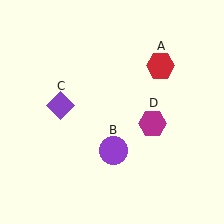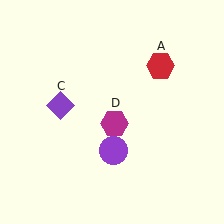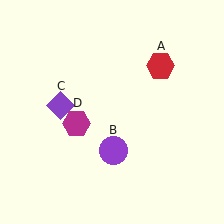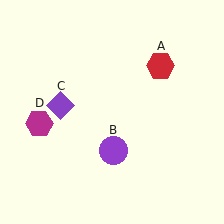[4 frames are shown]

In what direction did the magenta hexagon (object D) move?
The magenta hexagon (object D) moved left.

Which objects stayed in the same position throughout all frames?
Red hexagon (object A) and purple circle (object B) and purple diamond (object C) remained stationary.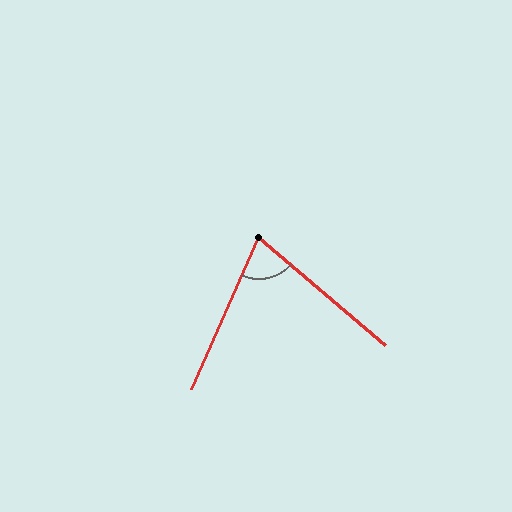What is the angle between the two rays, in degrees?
Approximately 73 degrees.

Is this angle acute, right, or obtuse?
It is acute.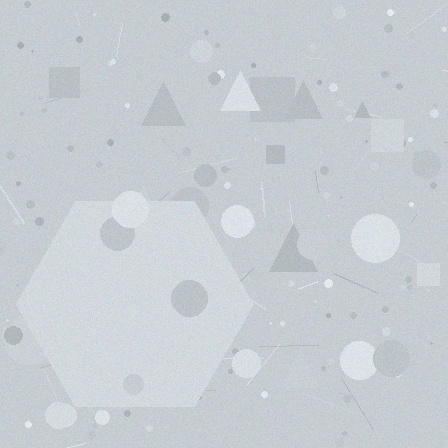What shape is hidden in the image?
A hexagon is hidden in the image.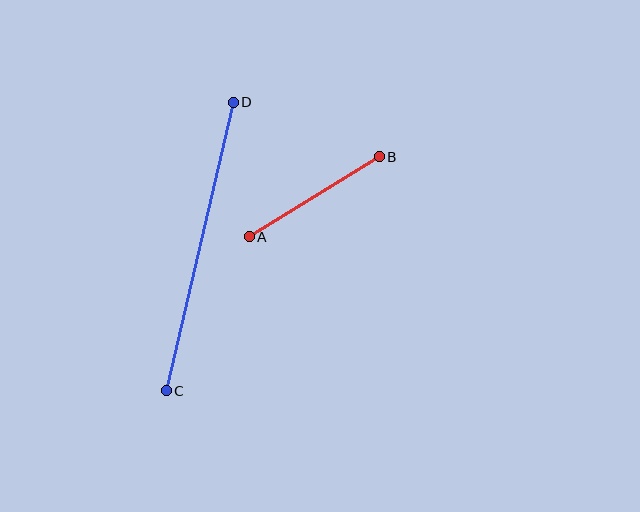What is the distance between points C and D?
The distance is approximately 296 pixels.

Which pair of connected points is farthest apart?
Points C and D are farthest apart.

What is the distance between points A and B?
The distance is approximately 153 pixels.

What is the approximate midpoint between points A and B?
The midpoint is at approximately (314, 197) pixels.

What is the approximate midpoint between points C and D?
The midpoint is at approximately (200, 247) pixels.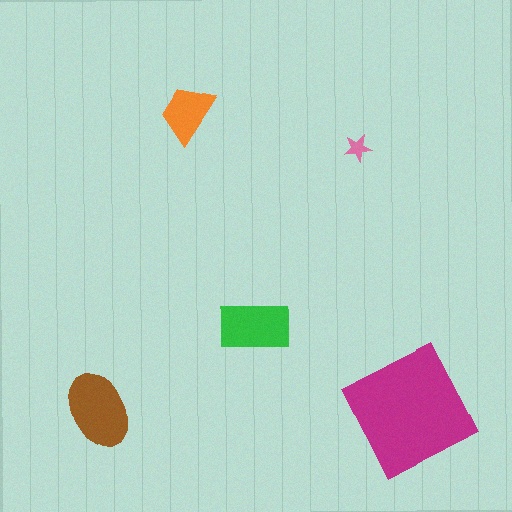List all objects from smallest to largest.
The pink star, the orange trapezoid, the green rectangle, the brown ellipse, the magenta square.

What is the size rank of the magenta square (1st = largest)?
1st.